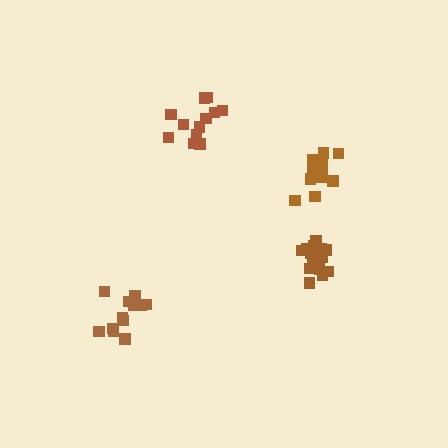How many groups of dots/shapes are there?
There are 4 groups.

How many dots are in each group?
Group 1: 12 dots, Group 2: 12 dots, Group 3: 16 dots, Group 4: 15 dots (55 total).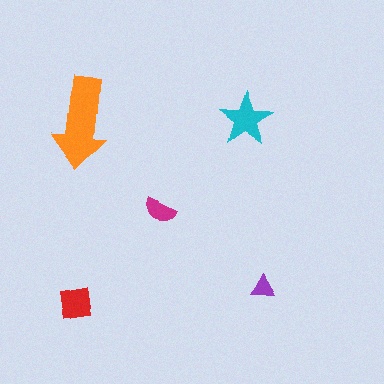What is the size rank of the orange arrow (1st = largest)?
1st.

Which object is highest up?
The cyan star is topmost.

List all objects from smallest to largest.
The purple triangle, the magenta semicircle, the red square, the cyan star, the orange arrow.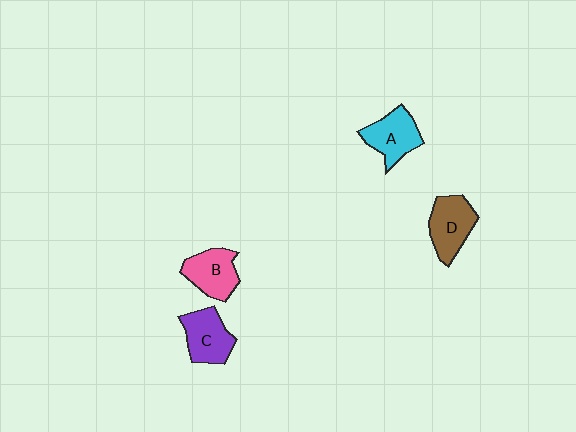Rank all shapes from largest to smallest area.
From largest to smallest: D (brown), C (purple), A (cyan), B (pink).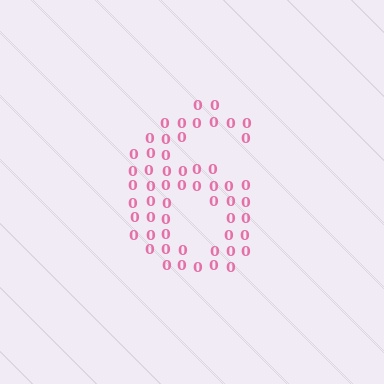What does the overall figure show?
The overall figure shows the digit 6.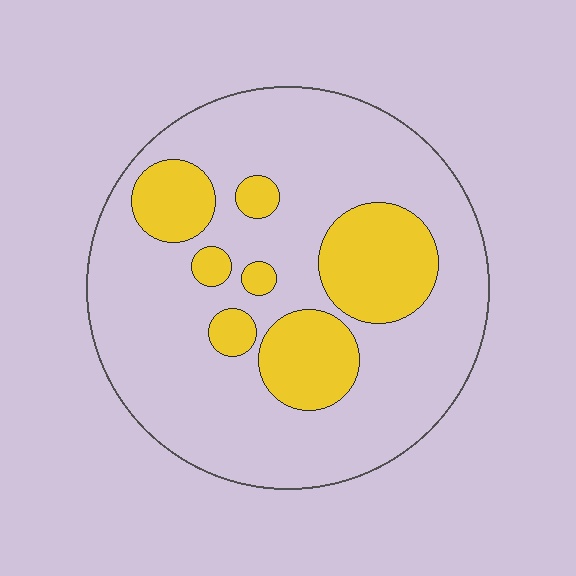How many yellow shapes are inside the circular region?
7.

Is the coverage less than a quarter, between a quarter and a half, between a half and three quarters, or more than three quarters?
Less than a quarter.